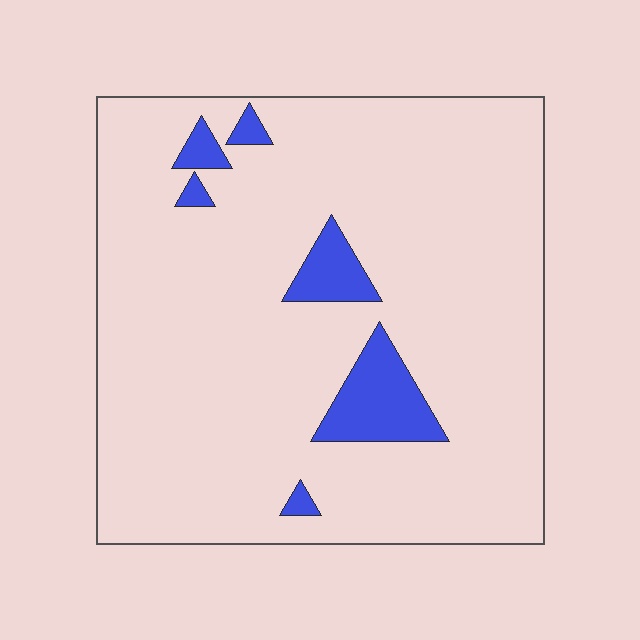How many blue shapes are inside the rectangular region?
6.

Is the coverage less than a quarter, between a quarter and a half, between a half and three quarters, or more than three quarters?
Less than a quarter.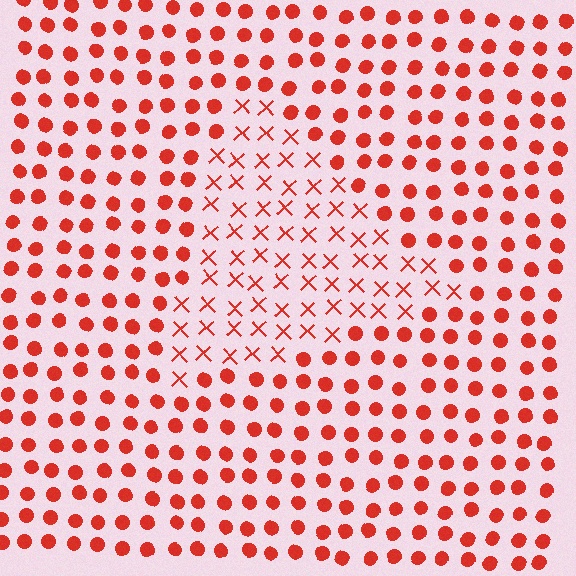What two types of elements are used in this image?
The image uses X marks inside the triangle region and circles outside it.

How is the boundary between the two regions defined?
The boundary is defined by a change in element shape: X marks inside vs. circles outside. All elements share the same color and spacing.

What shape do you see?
I see a triangle.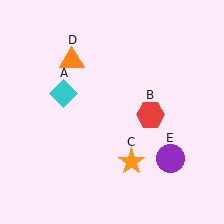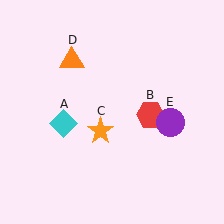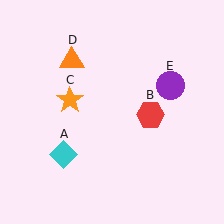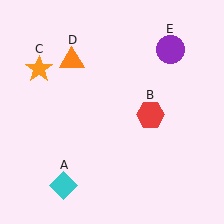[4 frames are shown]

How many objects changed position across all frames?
3 objects changed position: cyan diamond (object A), orange star (object C), purple circle (object E).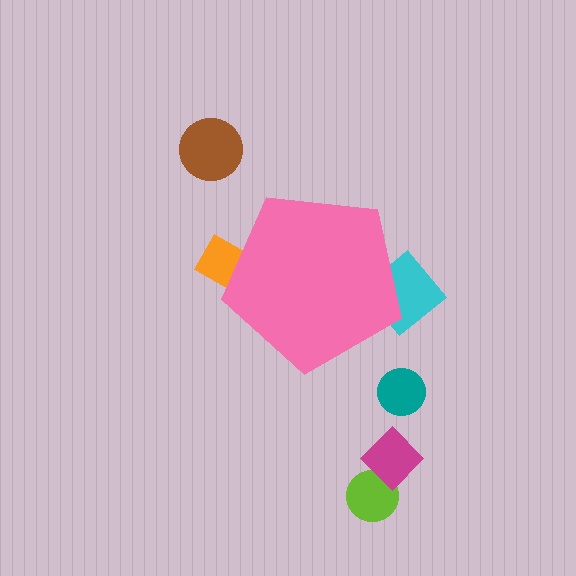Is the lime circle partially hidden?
No, the lime circle is fully visible.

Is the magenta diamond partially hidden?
No, the magenta diamond is fully visible.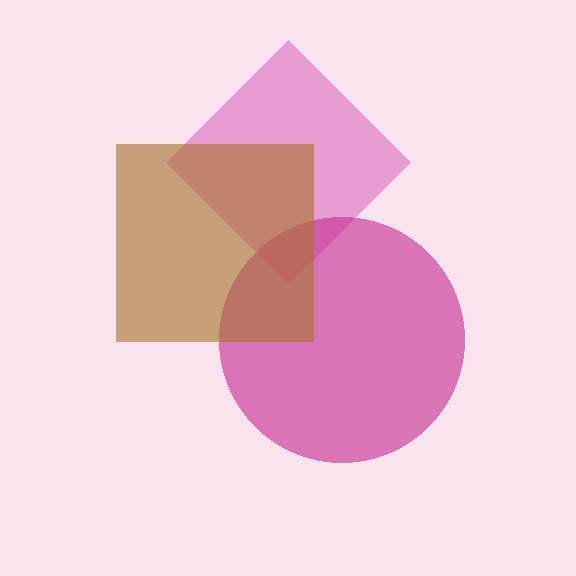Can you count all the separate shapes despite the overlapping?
Yes, there are 3 separate shapes.